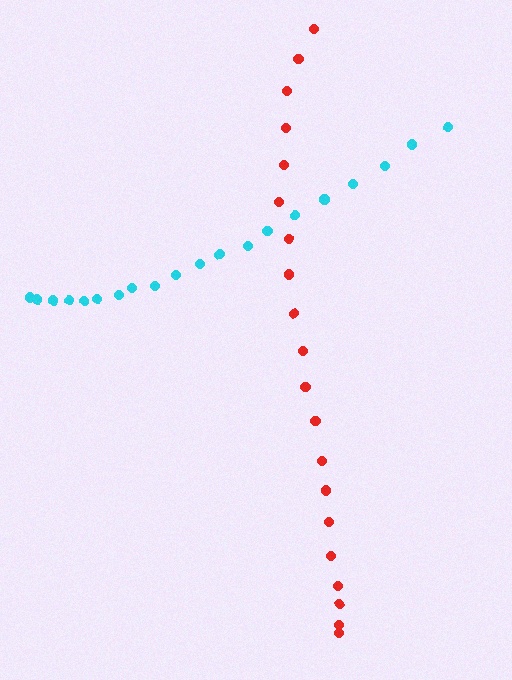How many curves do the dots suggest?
There are 2 distinct paths.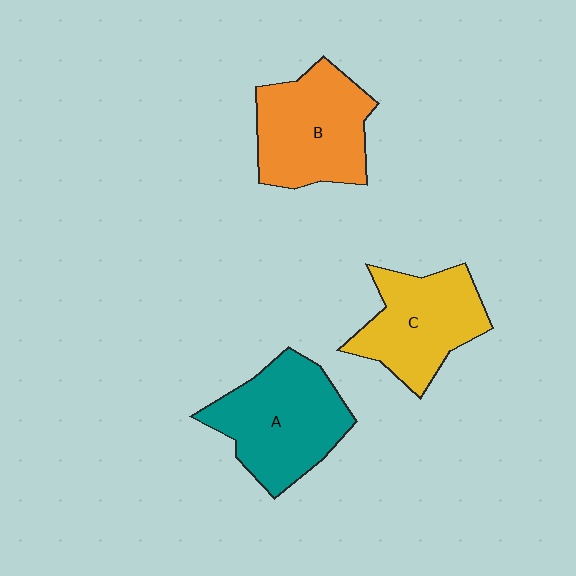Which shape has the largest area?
Shape A (teal).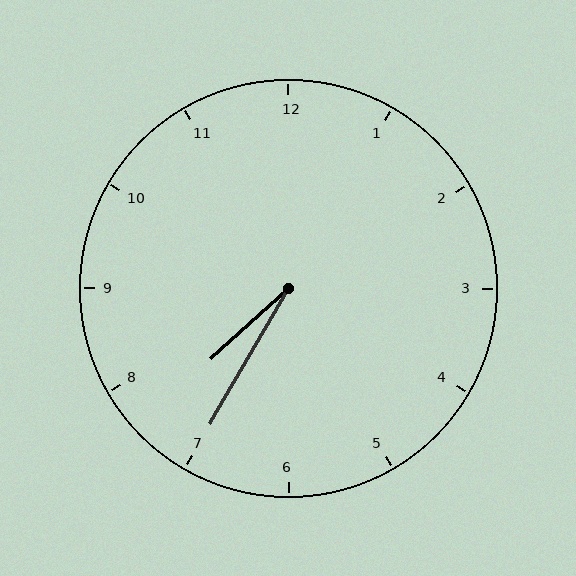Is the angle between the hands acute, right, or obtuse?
It is acute.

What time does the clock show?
7:35.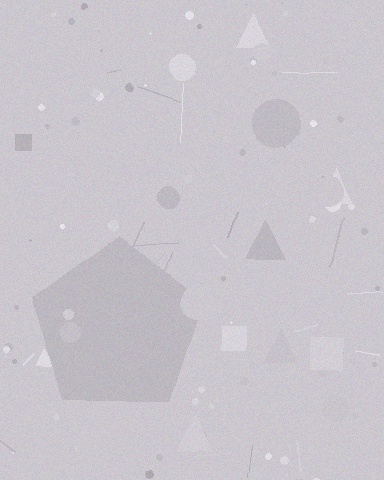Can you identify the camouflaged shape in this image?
The camouflaged shape is a pentagon.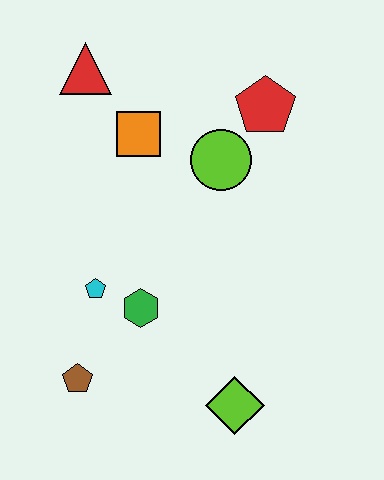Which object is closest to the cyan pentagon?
The green hexagon is closest to the cyan pentagon.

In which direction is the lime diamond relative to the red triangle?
The lime diamond is below the red triangle.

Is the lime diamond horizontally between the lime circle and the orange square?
No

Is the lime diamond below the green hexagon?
Yes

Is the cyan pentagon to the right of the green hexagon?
No